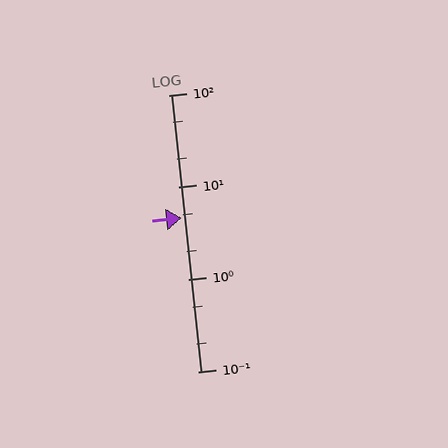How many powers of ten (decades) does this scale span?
The scale spans 3 decades, from 0.1 to 100.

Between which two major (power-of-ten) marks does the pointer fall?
The pointer is between 1 and 10.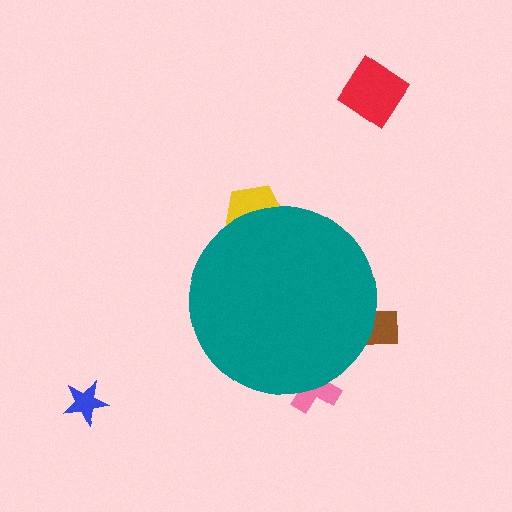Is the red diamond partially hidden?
No, the red diamond is fully visible.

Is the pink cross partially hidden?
Yes, the pink cross is partially hidden behind the teal circle.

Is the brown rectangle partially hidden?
Yes, the brown rectangle is partially hidden behind the teal circle.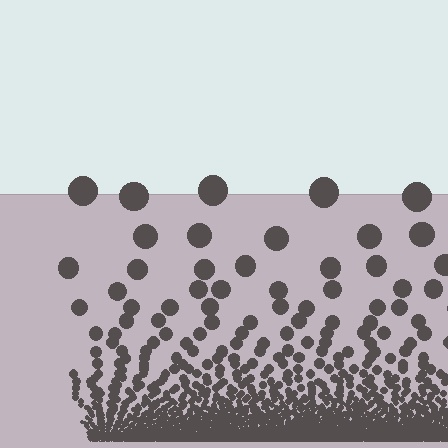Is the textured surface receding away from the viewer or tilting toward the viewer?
The surface appears to tilt toward the viewer. Texture elements get larger and sparser toward the top.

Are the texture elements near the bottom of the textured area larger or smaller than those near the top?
Smaller. The gradient is inverted — elements near the bottom are smaller and denser.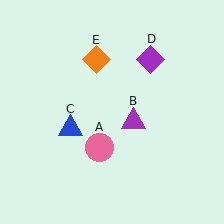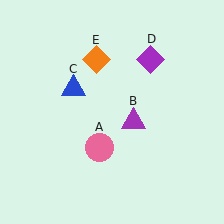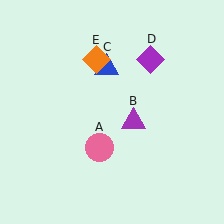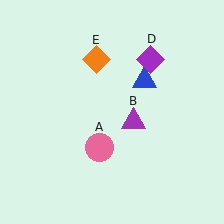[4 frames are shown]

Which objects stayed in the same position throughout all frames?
Pink circle (object A) and purple triangle (object B) and purple diamond (object D) and orange diamond (object E) remained stationary.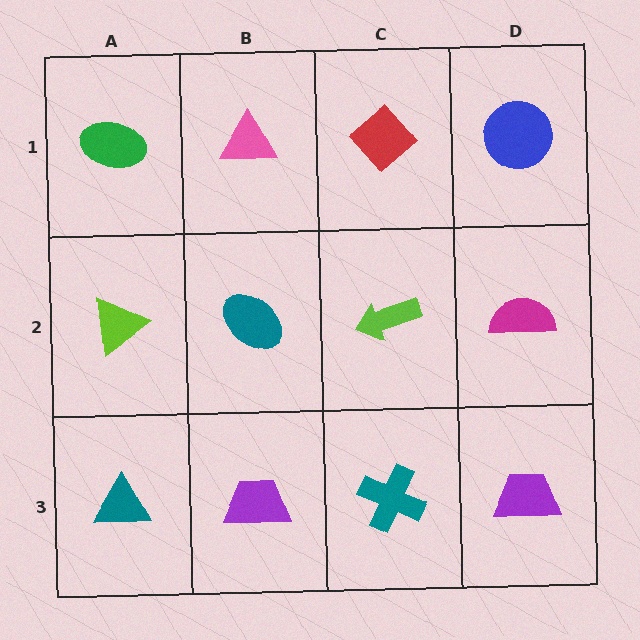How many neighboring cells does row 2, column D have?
3.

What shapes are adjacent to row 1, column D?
A magenta semicircle (row 2, column D), a red diamond (row 1, column C).